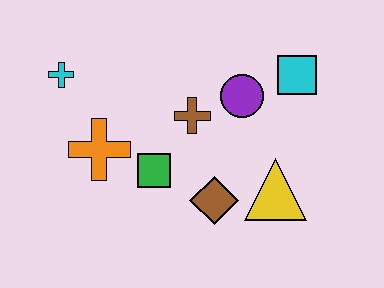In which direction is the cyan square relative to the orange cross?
The cyan square is to the right of the orange cross.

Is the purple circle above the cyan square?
No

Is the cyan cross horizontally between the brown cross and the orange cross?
No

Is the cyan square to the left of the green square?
No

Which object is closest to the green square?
The orange cross is closest to the green square.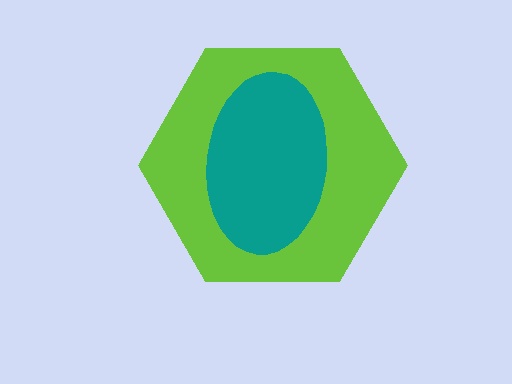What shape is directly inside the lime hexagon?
The teal ellipse.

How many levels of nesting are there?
2.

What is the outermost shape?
The lime hexagon.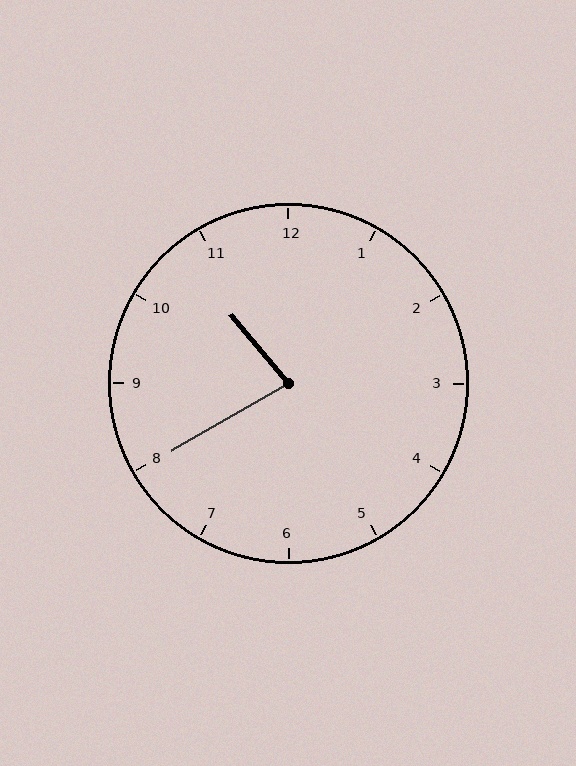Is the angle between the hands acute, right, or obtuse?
It is acute.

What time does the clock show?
10:40.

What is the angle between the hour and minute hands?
Approximately 80 degrees.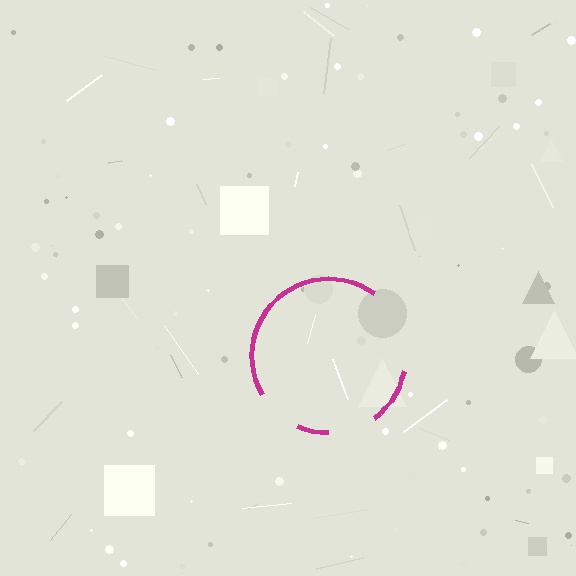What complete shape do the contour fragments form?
The contour fragments form a circle.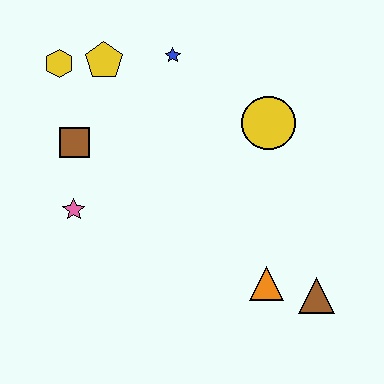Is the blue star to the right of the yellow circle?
No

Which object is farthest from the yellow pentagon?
The brown triangle is farthest from the yellow pentagon.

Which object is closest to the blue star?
The yellow pentagon is closest to the blue star.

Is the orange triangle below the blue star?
Yes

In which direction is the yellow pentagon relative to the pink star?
The yellow pentagon is above the pink star.